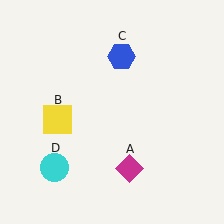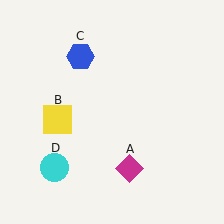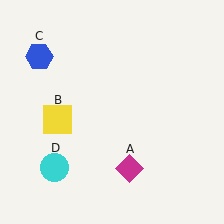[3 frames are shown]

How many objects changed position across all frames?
1 object changed position: blue hexagon (object C).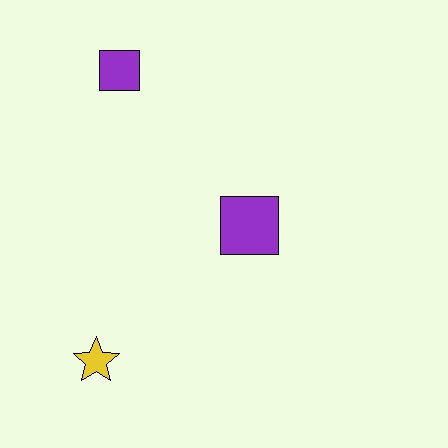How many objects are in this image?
There are 3 objects.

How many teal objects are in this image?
There are no teal objects.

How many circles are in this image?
There are no circles.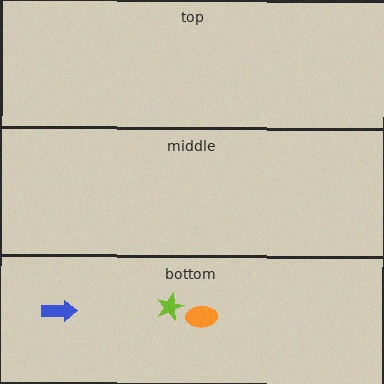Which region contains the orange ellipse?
The bottom region.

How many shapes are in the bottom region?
3.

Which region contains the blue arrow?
The bottom region.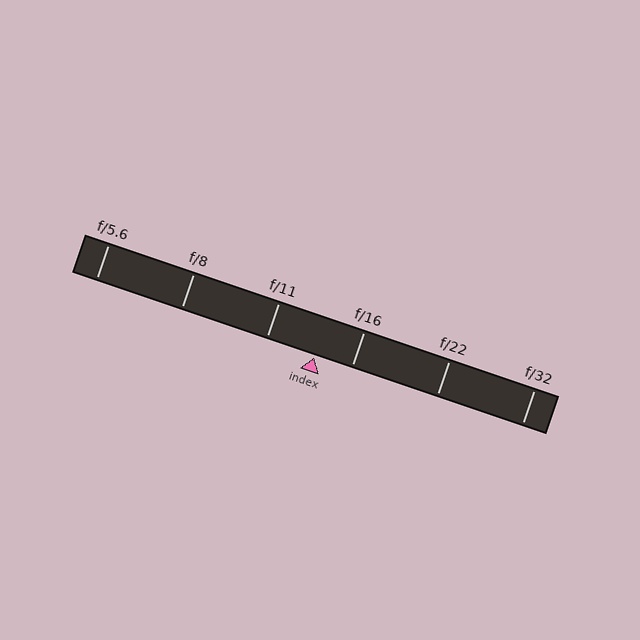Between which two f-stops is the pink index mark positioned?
The index mark is between f/11 and f/16.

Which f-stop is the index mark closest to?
The index mark is closest to f/16.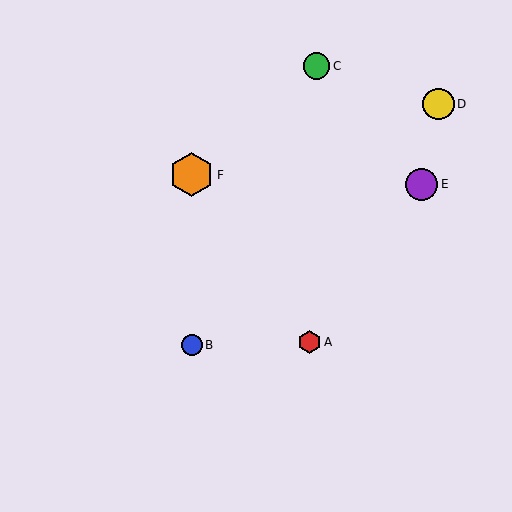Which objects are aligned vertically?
Objects B, F are aligned vertically.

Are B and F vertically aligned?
Yes, both are at x≈192.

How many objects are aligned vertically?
2 objects (B, F) are aligned vertically.